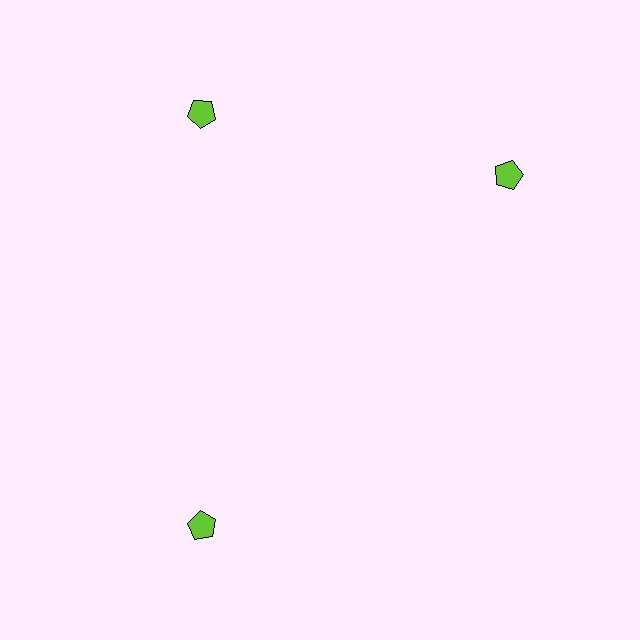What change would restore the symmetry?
The symmetry would be restored by rotating it back into even spacing with its neighbors so that all 3 pentagons sit at equal angles and equal distance from the center.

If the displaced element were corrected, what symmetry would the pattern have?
It would have 3-fold rotational symmetry — the pattern would map onto itself every 120 degrees.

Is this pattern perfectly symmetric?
No. The 3 lime pentagons are arranged in a ring, but one element near the 3 o'clock position is rotated out of alignment along the ring, breaking the 3-fold rotational symmetry.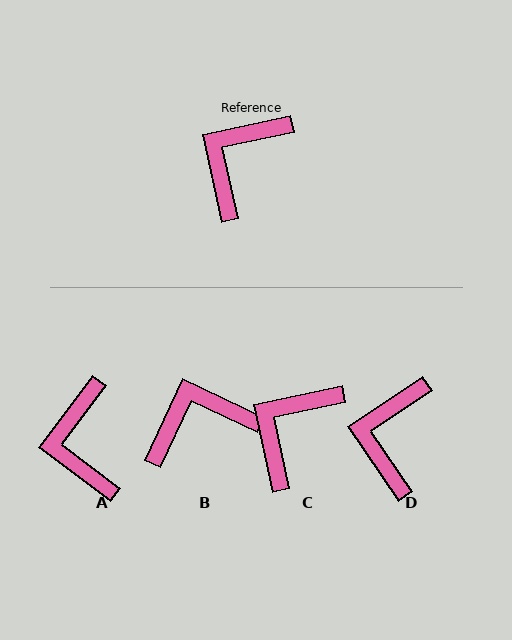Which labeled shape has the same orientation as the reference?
C.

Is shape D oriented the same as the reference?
No, it is off by about 22 degrees.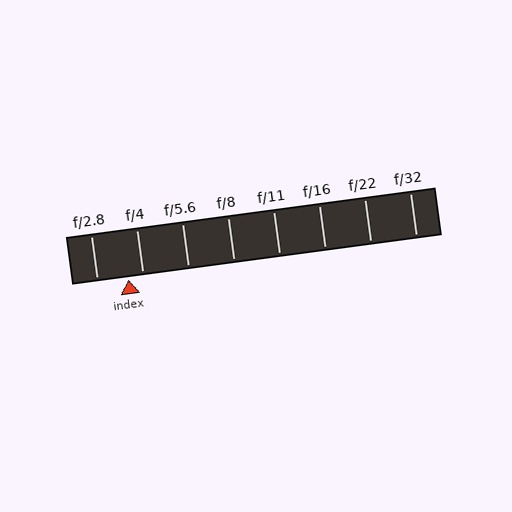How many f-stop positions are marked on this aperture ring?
There are 8 f-stop positions marked.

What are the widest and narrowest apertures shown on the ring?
The widest aperture shown is f/2.8 and the narrowest is f/32.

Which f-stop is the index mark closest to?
The index mark is closest to f/4.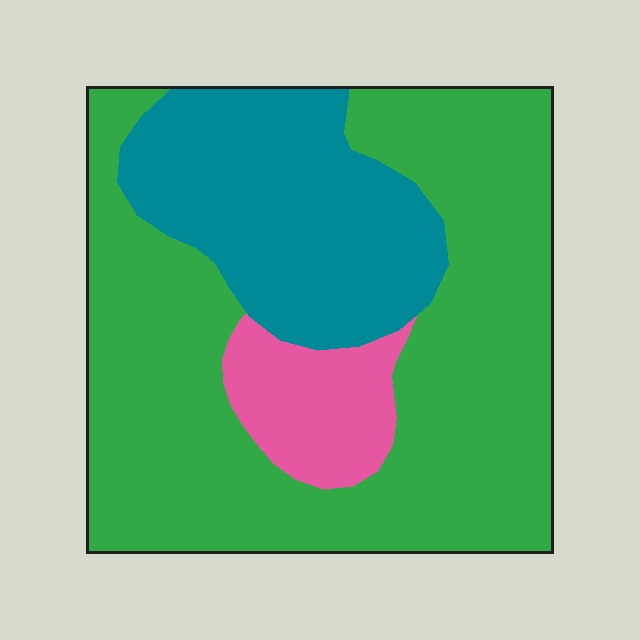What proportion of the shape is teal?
Teal covers around 25% of the shape.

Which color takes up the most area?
Green, at roughly 65%.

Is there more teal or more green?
Green.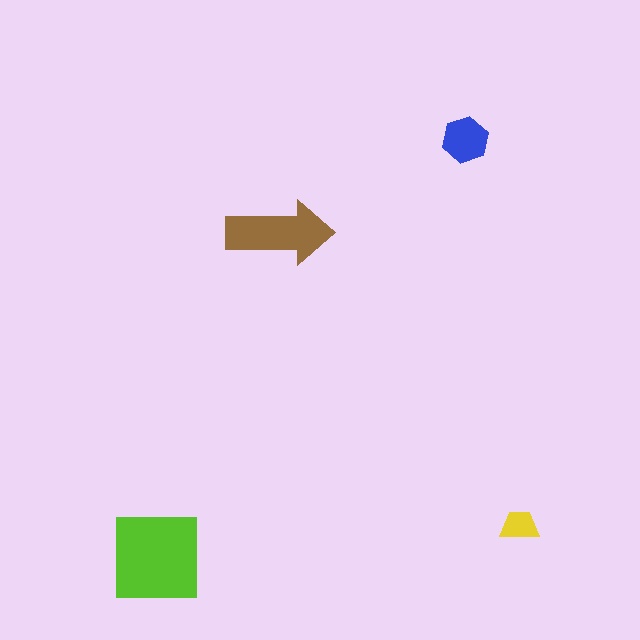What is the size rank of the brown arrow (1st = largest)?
2nd.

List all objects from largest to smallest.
The lime square, the brown arrow, the blue hexagon, the yellow trapezoid.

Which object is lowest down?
The lime square is bottommost.